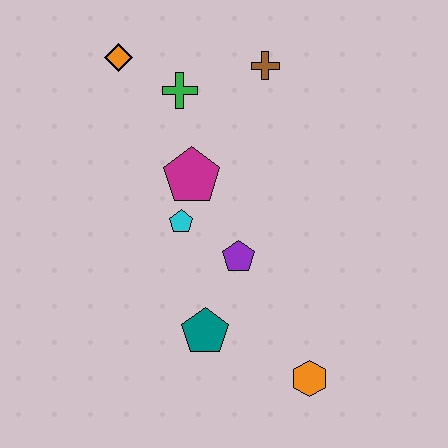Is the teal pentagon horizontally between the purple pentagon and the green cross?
Yes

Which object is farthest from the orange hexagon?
The orange diamond is farthest from the orange hexagon.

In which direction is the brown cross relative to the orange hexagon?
The brown cross is above the orange hexagon.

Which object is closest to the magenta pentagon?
The cyan pentagon is closest to the magenta pentagon.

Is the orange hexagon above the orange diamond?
No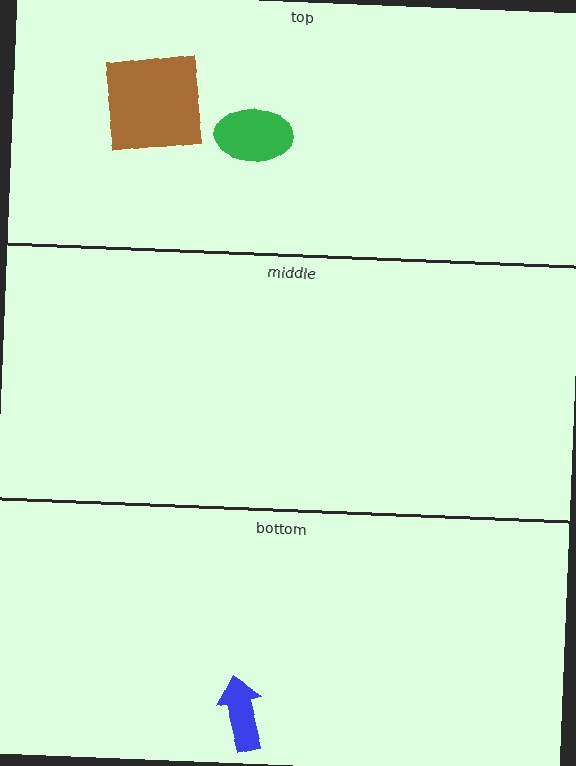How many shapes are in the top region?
2.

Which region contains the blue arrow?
The bottom region.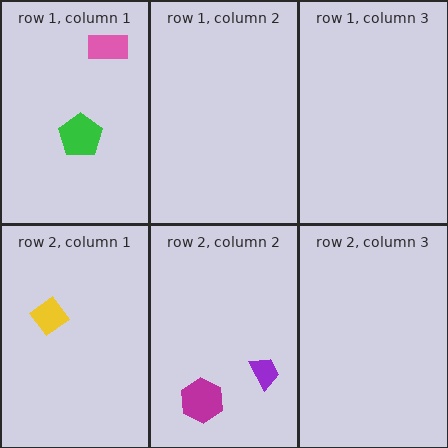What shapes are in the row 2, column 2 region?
The magenta hexagon, the purple trapezoid.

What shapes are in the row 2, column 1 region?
The yellow diamond.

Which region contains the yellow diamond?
The row 2, column 1 region.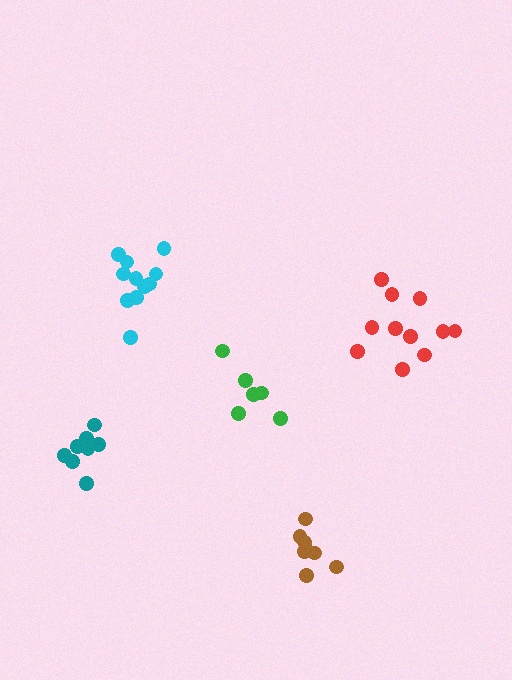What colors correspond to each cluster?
The clusters are colored: brown, red, green, teal, cyan.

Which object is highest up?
The cyan cluster is topmost.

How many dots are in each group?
Group 1: 8 dots, Group 2: 11 dots, Group 3: 6 dots, Group 4: 8 dots, Group 5: 11 dots (44 total).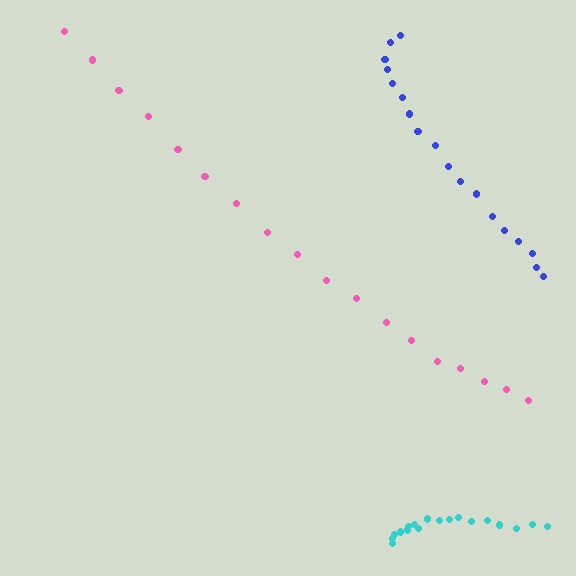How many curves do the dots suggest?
There are 3 distinct paths.